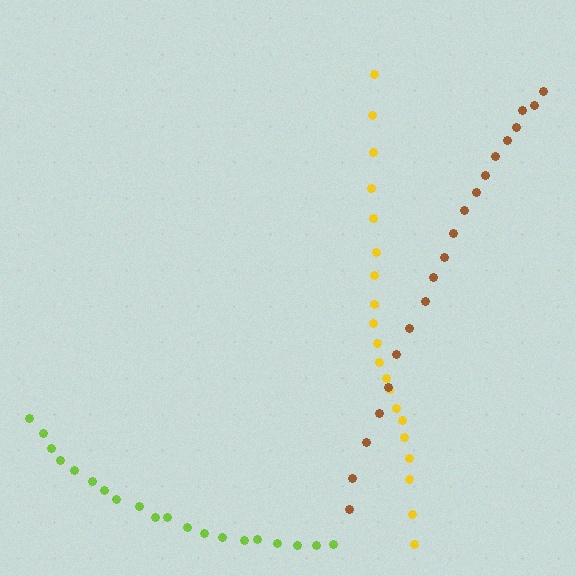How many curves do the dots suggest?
There are 3 distinct paths.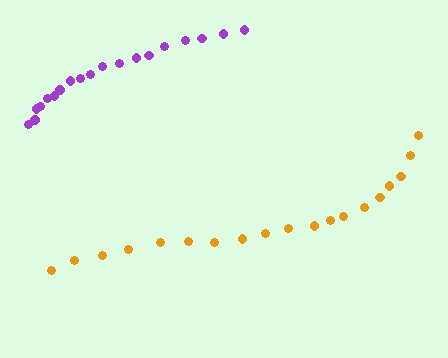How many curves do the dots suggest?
There are 2 distinct paths.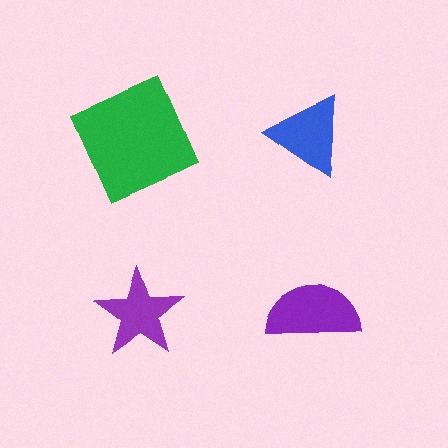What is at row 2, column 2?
A purple semicircle.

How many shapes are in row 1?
2 shapes.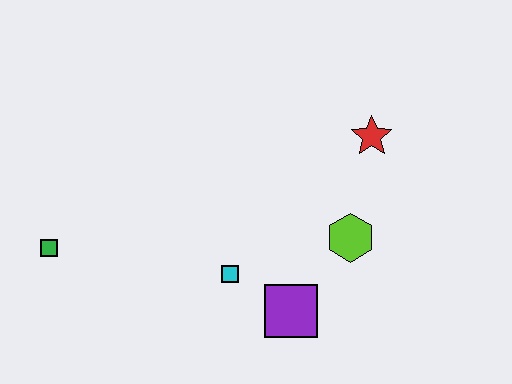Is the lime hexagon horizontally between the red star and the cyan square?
Yes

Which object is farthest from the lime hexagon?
The green square is farthest from the lime hexagon.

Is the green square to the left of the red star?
Yes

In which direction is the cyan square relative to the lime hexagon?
The cyan square is to the left of the lime hexagon.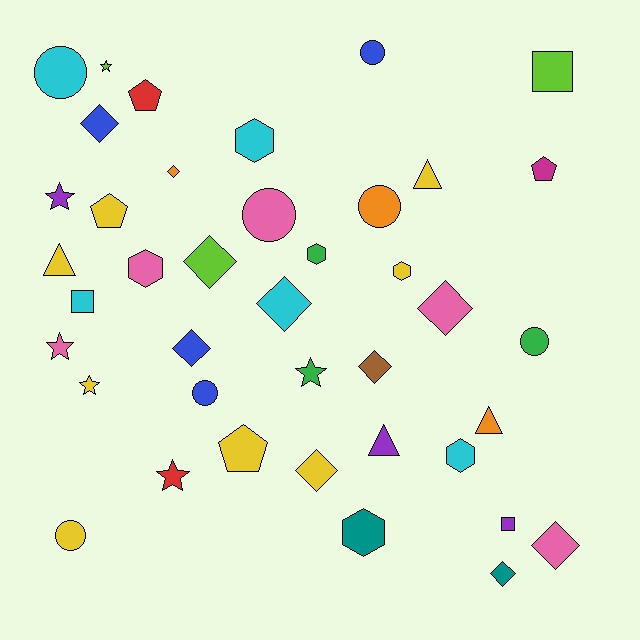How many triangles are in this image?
There are 4 triangles.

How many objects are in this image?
There are 40 objects.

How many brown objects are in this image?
There is 1 brown object.